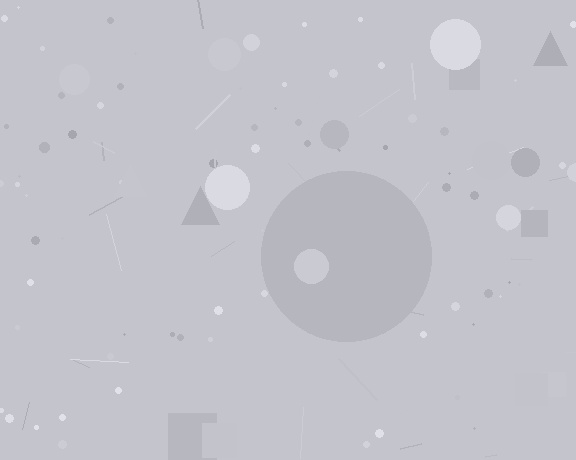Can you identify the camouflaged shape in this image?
The camouflaged shape is a circle.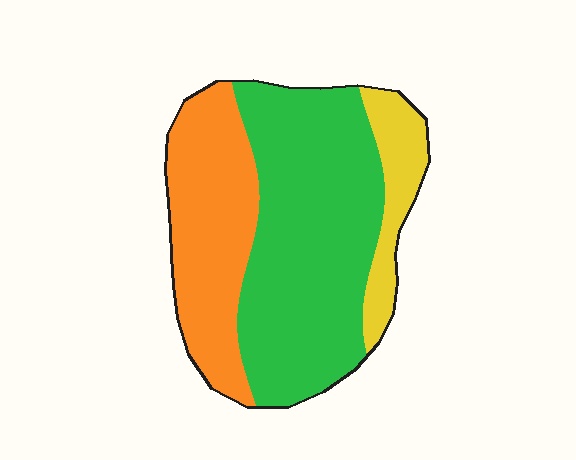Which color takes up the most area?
Green, at roughly 55%.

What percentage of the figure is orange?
Orange takes up between a quarter and a half of the figure.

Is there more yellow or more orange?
Orange.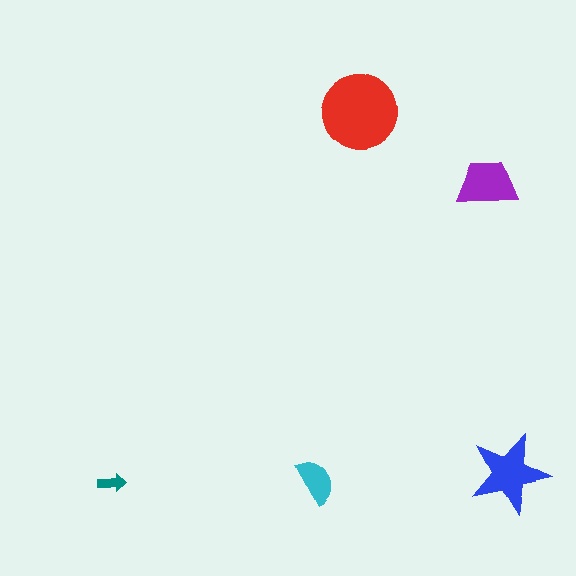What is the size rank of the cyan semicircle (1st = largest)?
4th.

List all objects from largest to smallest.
The red circle, the blue star, the purple trapezoid, the cyan semicircle, the teal arrow.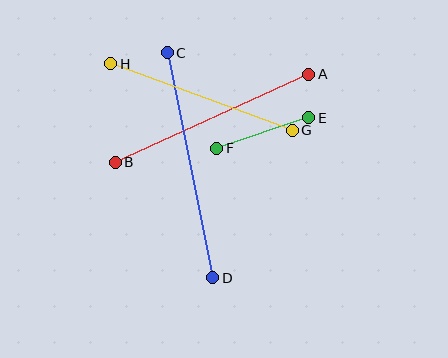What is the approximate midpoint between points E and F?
The midpoint is at approximately (263, 133) pixels.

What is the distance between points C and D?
The distance is approximately 230 pixels.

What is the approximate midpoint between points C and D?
The midpoint is at approximately (190, 165) pixels.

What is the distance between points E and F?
The distance is approximately 97 pixels.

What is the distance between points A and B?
The distance is approximately 213 pixels.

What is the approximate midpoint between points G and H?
The midpoint is at approximately (201, 97) pixels.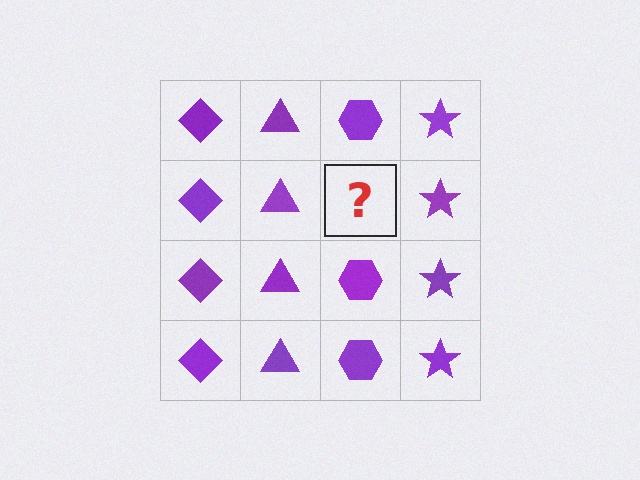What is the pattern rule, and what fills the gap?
The rule is that each column has a consistent shape. The gap should be filled with a purple hexagon.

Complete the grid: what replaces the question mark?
The question mark should be replaced with a purple hexagon.